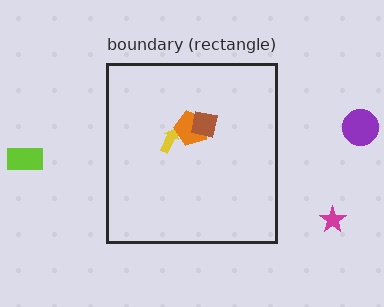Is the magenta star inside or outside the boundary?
Outside.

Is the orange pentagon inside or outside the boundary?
Inside.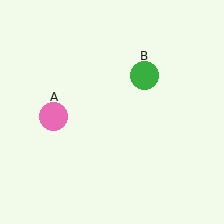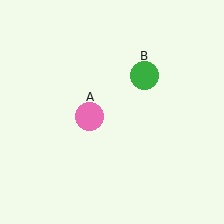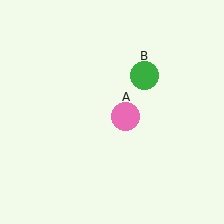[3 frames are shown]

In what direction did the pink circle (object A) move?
The pink circle (object A) moved right.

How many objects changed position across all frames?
1 object changed position: pink circle (object A).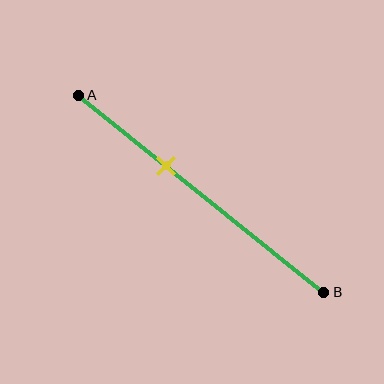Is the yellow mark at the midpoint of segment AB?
No, the mark is at about 35% from A, not at the 50% midpoint.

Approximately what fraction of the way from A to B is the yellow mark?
The yellow mark is approximately 35% of the way from A to B.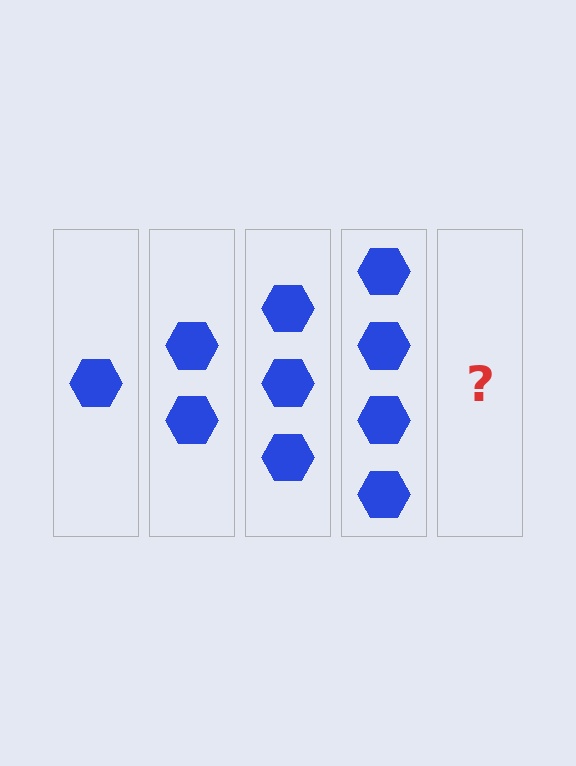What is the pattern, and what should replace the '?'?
The pattern is that each step adds one more hexagon. The '?' should be 5 hexagons.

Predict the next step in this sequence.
The next step is 5 hexagons.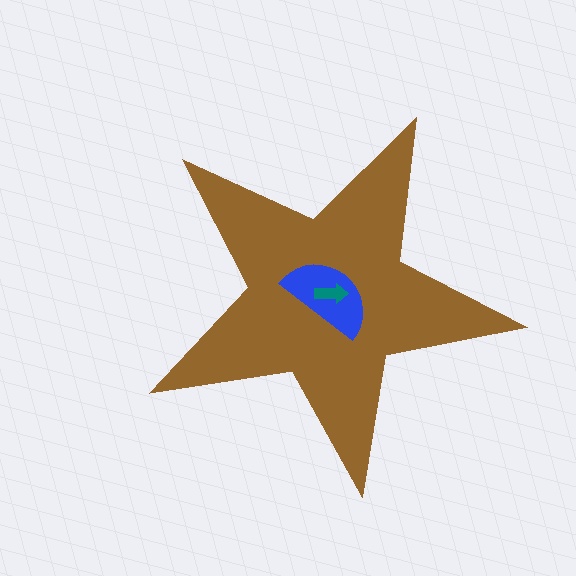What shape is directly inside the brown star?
The blue semicircle.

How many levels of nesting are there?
3.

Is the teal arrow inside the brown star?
Yes.